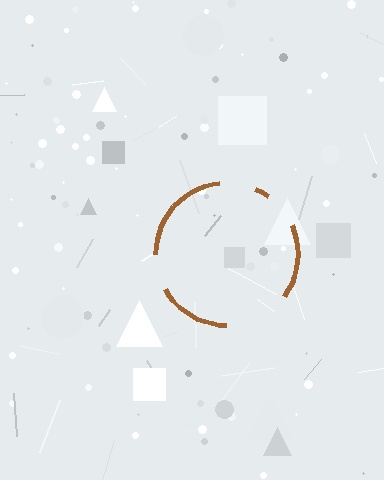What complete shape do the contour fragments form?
The contour fragments form a circle.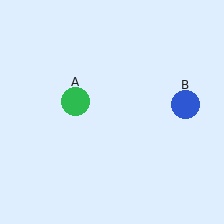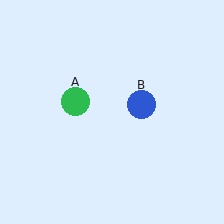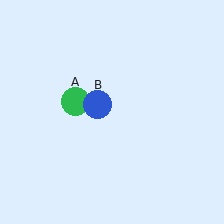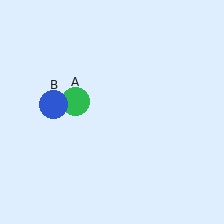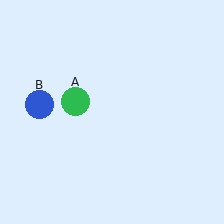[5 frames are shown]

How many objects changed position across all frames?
1 object changed position: blue circle (object B).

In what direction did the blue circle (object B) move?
The blue circle (object B) moved left.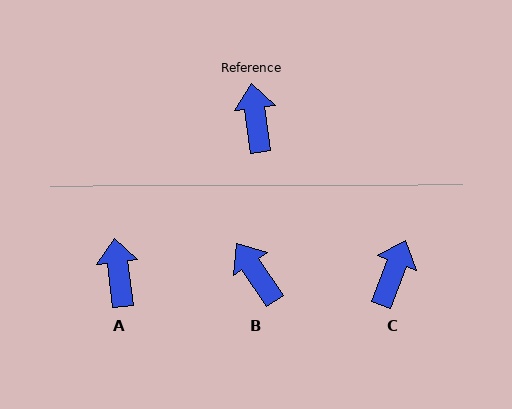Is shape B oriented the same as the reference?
No, it is off by about 27 degrees.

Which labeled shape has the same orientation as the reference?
A.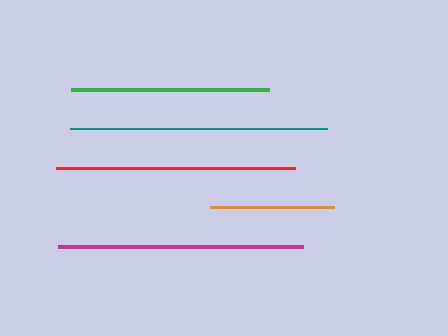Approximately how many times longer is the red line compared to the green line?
The red line is approximately 1.2 times the length of the green line.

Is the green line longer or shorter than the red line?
The red line is longer than the green line.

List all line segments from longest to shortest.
From longest to shortest: teal, magenta, red, green, orange.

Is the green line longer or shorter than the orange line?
The green line is longer than the orange line.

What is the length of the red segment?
The red segment is approximately 239 pixels long.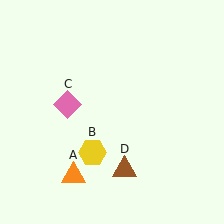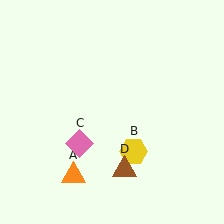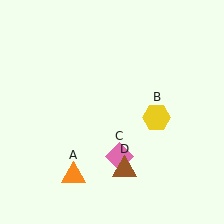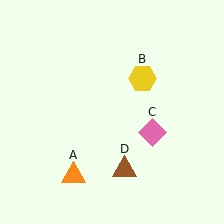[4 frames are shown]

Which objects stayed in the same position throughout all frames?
Orange triangle (object A) and brown triangle (object D) remained stationary.